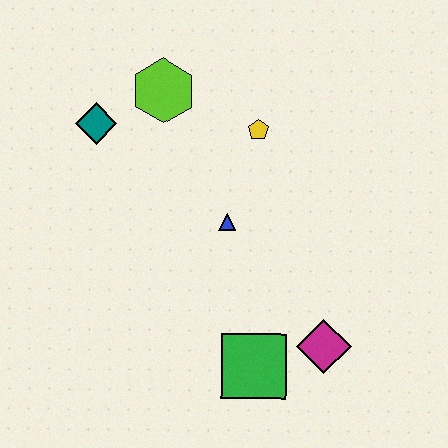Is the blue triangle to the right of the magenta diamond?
No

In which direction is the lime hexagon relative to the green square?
The lime hexagon is above the green square.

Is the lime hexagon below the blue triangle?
No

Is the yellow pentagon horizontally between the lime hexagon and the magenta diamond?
Yes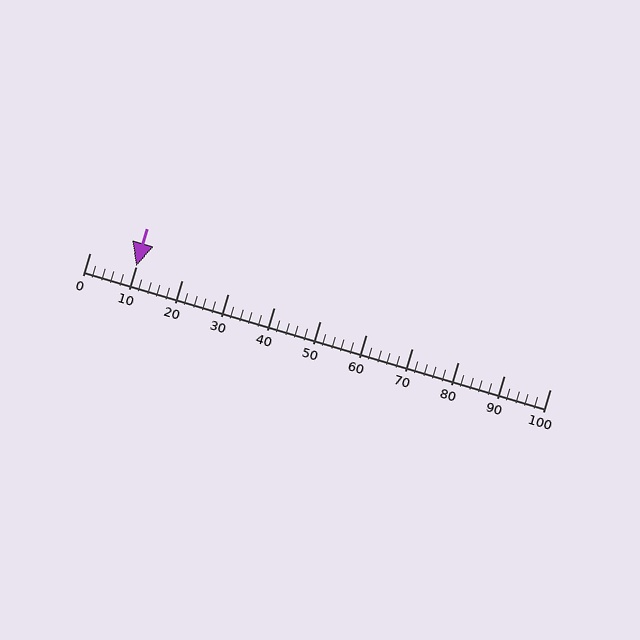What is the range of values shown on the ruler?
The ruler shows values from 0 to 100.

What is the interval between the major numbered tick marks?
The major tick marks are spaced 10 units apart.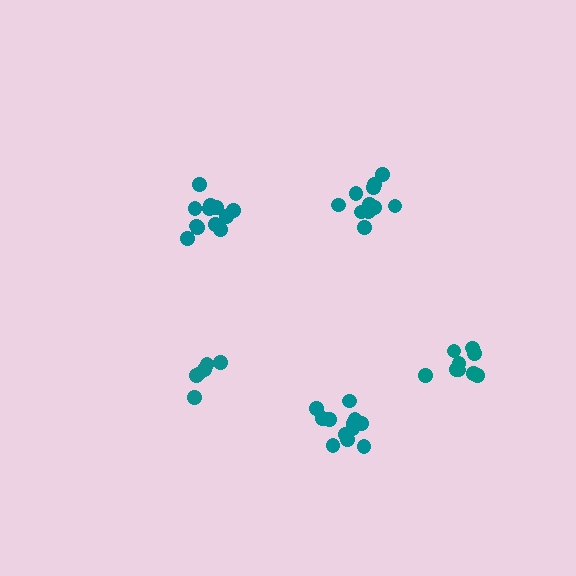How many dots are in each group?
Group 1: 12 dots, Group 2: 12 dots, Group 3: 6 dots, Group 4: 11 dots, Group 5: 9 dots (50 total).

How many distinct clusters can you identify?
There are 5 distinct clusters.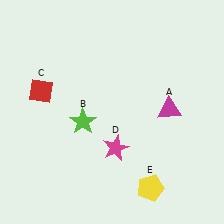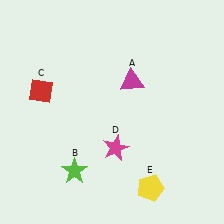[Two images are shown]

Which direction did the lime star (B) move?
The lime star (B) moved down.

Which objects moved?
The objects that moved are: the magenta triangle (A), the lime star (B).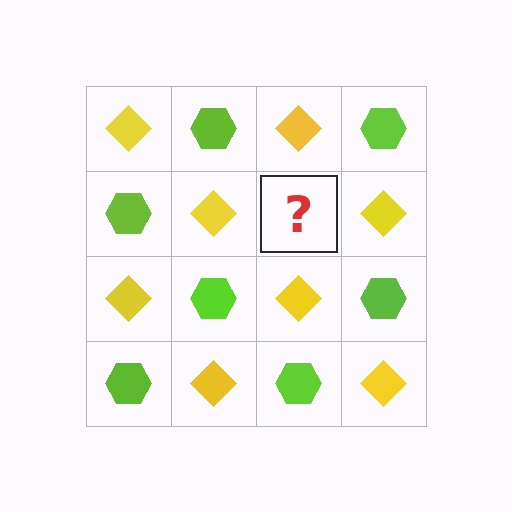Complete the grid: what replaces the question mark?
The question mark should be replaced with a lime hexagon.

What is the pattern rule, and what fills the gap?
The rule is that it alternates yellow diamond and lime hexagon in a checkerboard pattern. The gap should be filled with a lime hexagon.